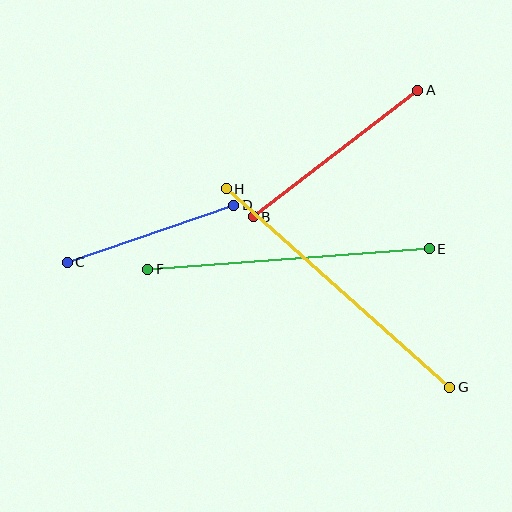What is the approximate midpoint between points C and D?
The midpoint is at approximately (150, 234) pixels.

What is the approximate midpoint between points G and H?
The midpoint is at approximately (338, 288) pixels.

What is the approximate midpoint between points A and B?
The midpoint is at approximately (336, 154) pixels.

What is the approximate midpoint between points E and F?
The midpoint is at approximately (289, 259) pixels.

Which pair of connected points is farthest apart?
Points G and H are farthest apart.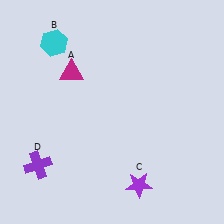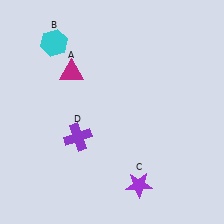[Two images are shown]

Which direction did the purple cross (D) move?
The purple cross (D) moved right.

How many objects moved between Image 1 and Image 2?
1 object moved between the two images.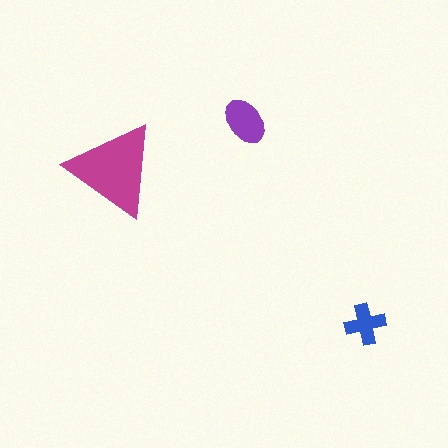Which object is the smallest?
The blue cross.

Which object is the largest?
The magenta triangle.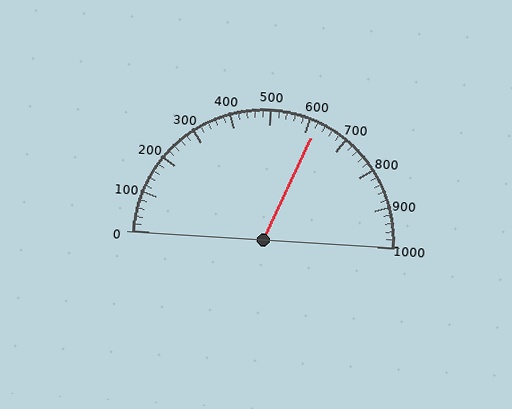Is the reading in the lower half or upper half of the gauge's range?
The reading is in the upper half of the range (0 to 1000).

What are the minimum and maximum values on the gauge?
The gauge ranges from 0 to 1000.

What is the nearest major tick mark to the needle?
The nearest major tick mark is 600.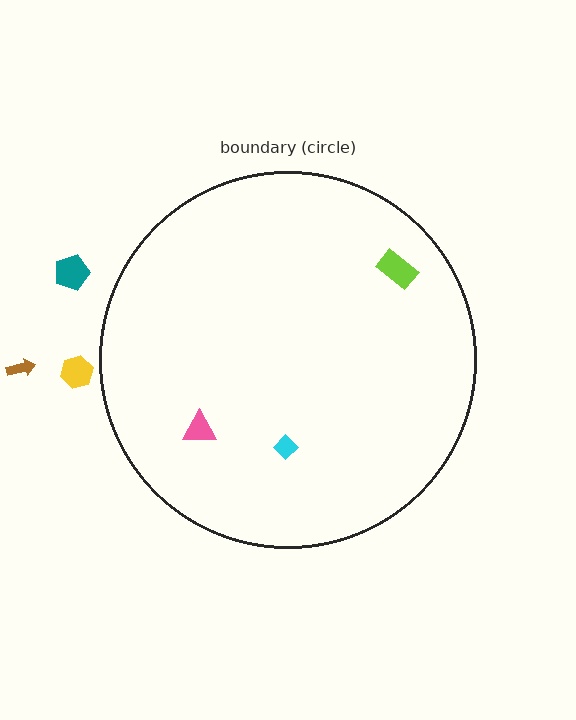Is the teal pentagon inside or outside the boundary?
Outside.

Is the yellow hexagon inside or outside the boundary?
Outside.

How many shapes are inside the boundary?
3 inside, 3 outside.